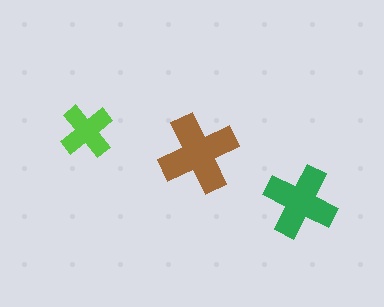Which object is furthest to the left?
The lime cross is leftmost.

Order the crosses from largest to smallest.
the brown one, the green one, the lime one.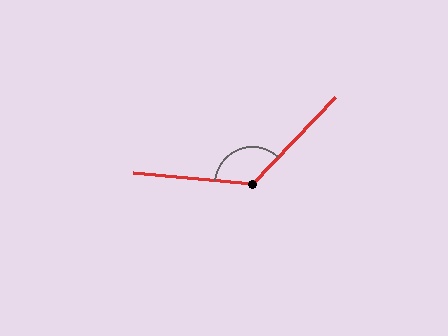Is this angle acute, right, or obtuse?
It is obtuse.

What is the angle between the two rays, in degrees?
Approximately 128 degrees.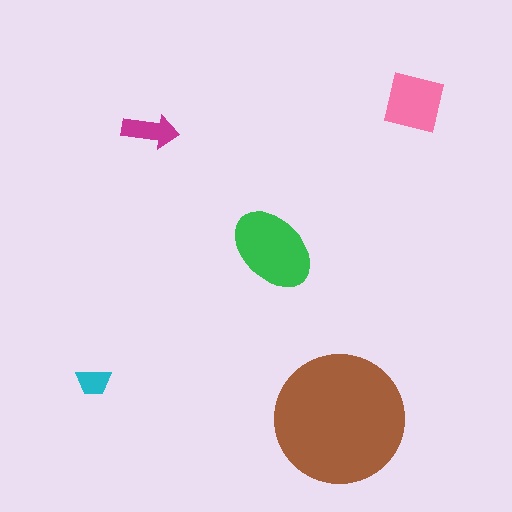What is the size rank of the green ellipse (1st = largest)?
2nd.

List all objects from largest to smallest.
The brown circle, the green ellipse, the pink square, the magenta arrow, the cyan trapezoid.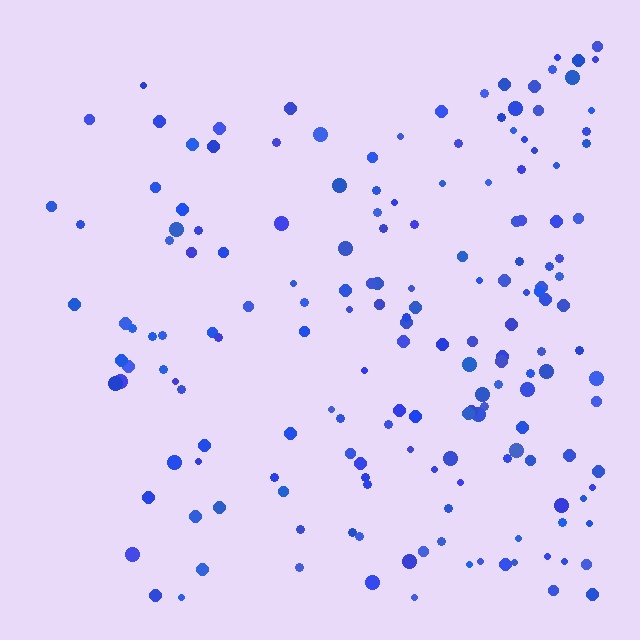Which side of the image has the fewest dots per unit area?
The left.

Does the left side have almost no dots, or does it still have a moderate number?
Still a moderate number, just noticeably fewer than the right.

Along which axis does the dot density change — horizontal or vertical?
Horizontal.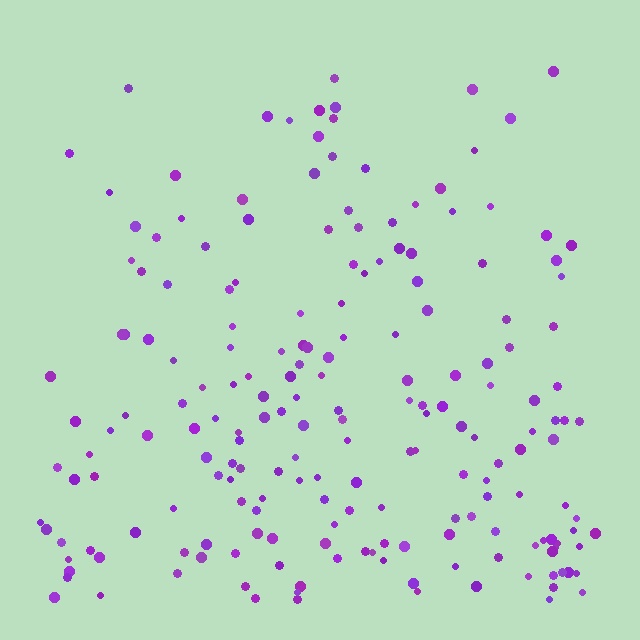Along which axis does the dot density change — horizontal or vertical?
Vertical.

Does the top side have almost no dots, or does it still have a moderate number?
Still a moderate number, just noticeably fewer than the bottom.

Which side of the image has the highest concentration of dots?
The bottom.